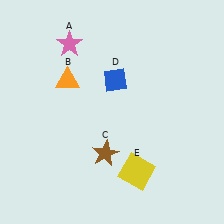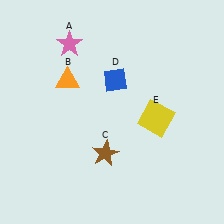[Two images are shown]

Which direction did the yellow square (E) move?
The yellow square (E) moved up.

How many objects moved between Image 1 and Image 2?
1 object moved between the two images.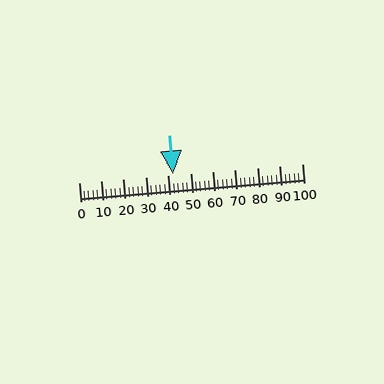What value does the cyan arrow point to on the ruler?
The cyan arrow points to approximately 42.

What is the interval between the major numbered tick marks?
The major tick marks are spaced 10 units apart.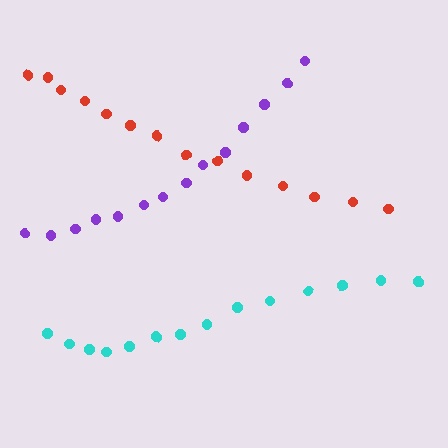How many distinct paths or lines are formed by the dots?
There are 3 distinct paths.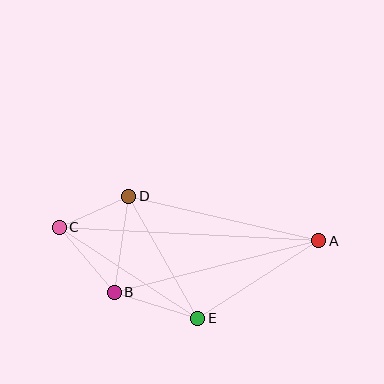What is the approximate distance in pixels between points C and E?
The distance between C and E is approximately 166 pixels.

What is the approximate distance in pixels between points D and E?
The distance between D and E is approximately 140 pixels.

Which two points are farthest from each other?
Points A and C are farthest from each other.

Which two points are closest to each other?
Points C and D are closest to each other.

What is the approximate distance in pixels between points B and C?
The distance between B and C is approximately 85 pixels.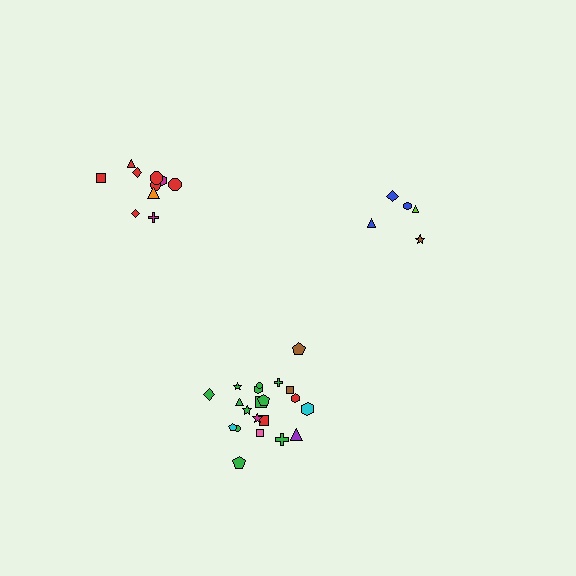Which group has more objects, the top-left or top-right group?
The top-left group.